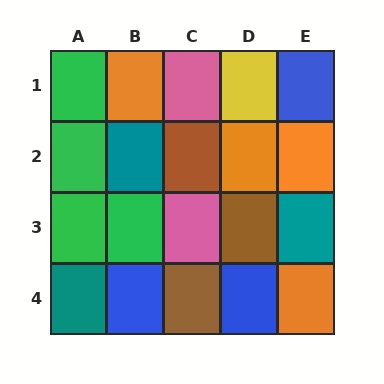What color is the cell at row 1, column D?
Yellow.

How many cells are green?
4 cells are green.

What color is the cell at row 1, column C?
Pink.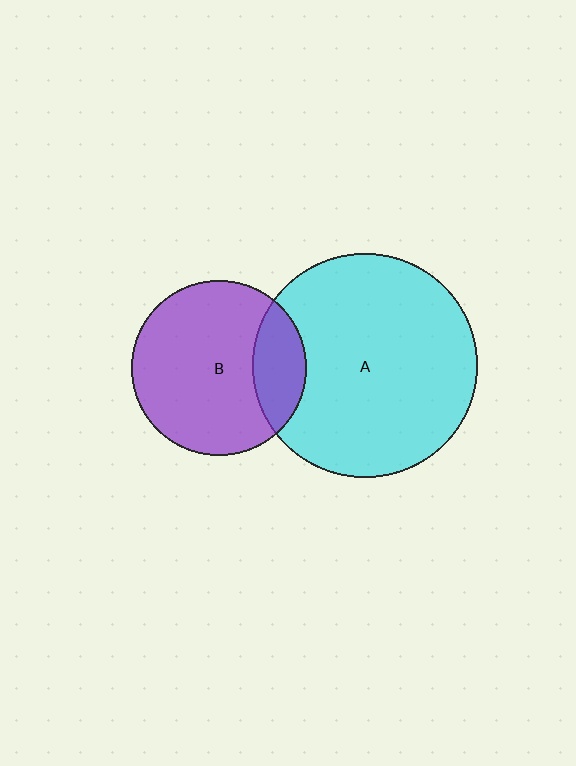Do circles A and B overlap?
Yes.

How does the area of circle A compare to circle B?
Approximately 1.6 times.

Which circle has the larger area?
Circle A (cyan).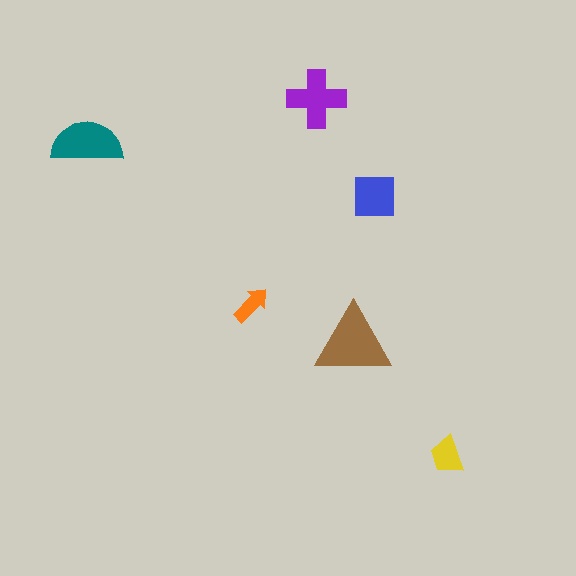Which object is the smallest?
The orange arrow.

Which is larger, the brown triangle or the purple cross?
The brown triangle.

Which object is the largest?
The brown triangle.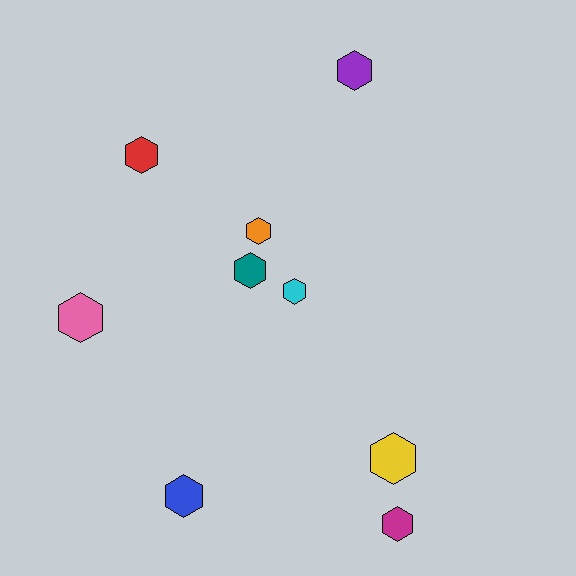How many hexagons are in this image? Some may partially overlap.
There are 9 hexagons.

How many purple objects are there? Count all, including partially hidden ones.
There is 1 purple object.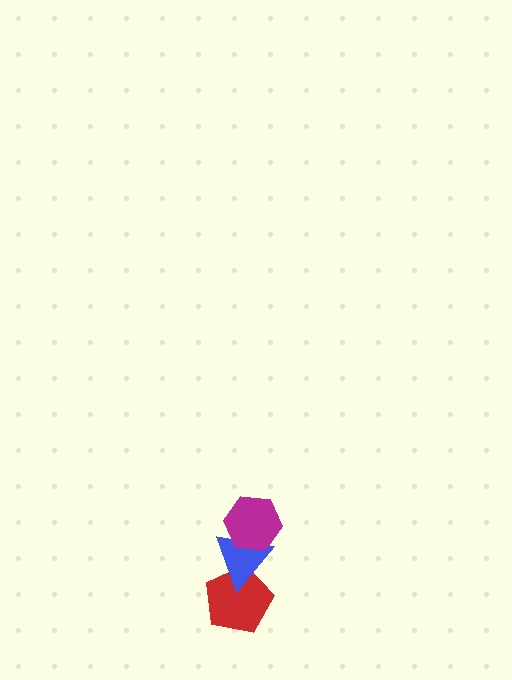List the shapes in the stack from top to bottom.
From top to bottom: the magenta hexagon, the blue triangle, the red pentagon.